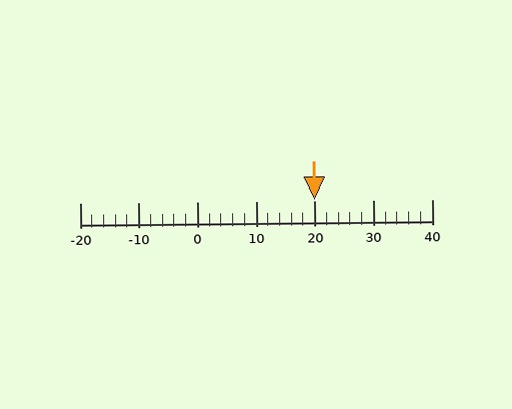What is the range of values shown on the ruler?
The ruler shows values from -20 to 40.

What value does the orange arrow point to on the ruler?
The orange arrow points to approximately 20.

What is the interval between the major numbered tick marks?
The major tick marks are spaced 10 units apart.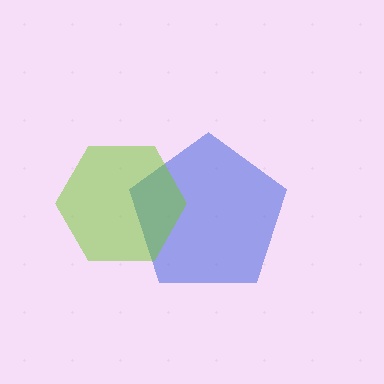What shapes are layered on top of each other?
The layered shapes are: a blue pentagon, a lime hexagon.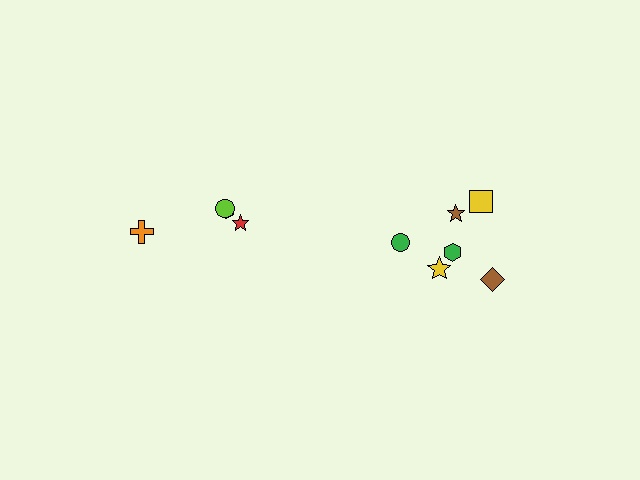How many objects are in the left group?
There are 4 objects.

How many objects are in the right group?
There are 6 objects.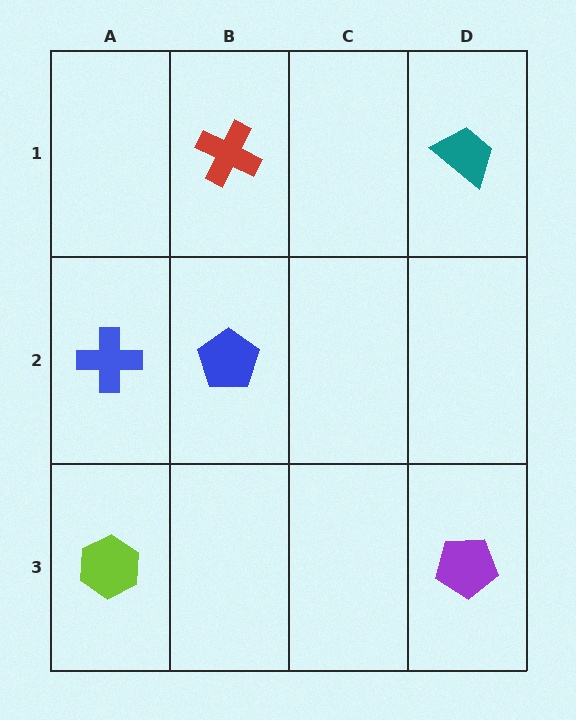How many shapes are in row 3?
2 shapes.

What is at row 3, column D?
A purple pentagon.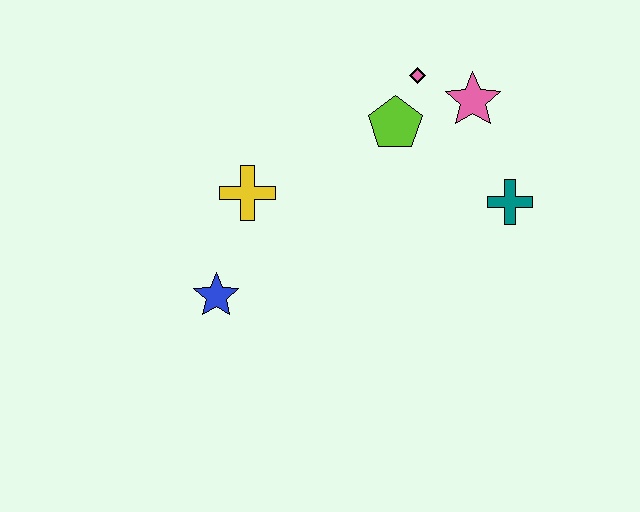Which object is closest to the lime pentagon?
The pink diamond is closest to the lime pentagon.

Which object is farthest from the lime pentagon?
The blue star is farthest from the lime pentagon.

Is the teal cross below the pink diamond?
Yes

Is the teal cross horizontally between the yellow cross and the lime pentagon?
No